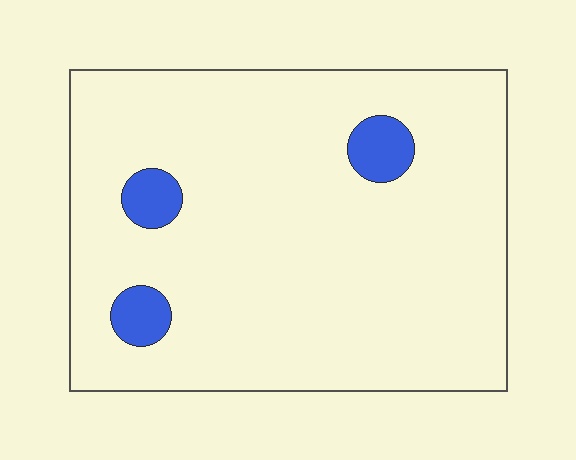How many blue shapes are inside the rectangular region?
3.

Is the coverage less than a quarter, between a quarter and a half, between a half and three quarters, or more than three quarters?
Less than a quarter.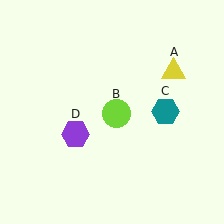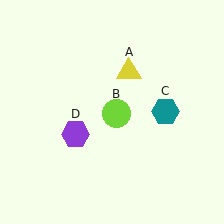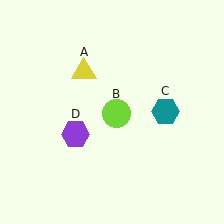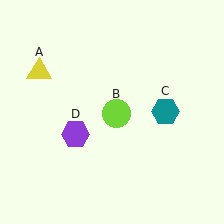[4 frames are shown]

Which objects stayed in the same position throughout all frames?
Lime circle (object B) and teal hexagon (object C) and purple hexagon (object D) remained stationary.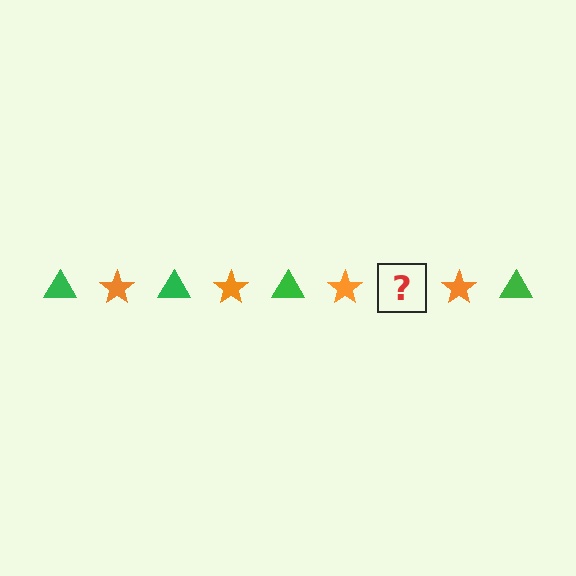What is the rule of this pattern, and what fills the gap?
The rule is that the pattern alternates between green triangle and orange star. The gap should be filled with a green triangle.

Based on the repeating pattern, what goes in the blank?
The blank should be a green triangle.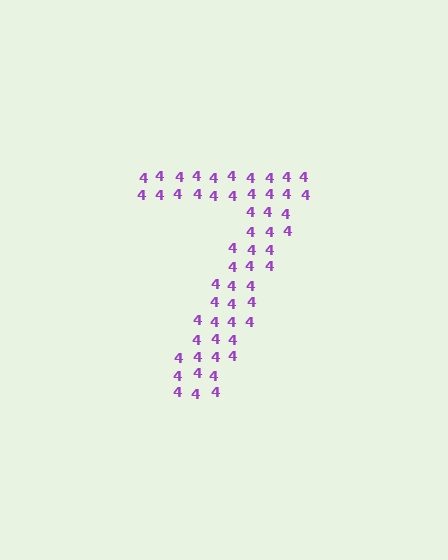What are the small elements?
The small elements are digit 4's.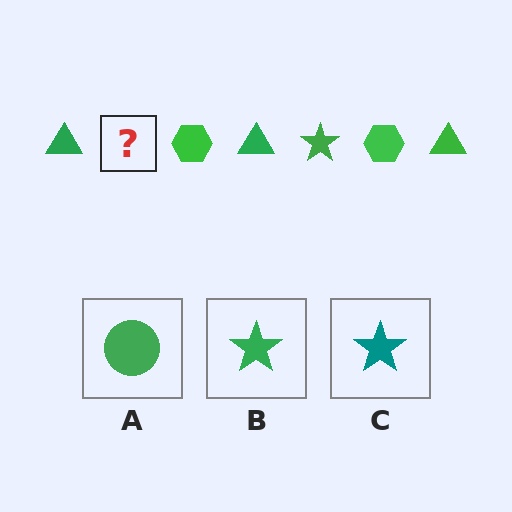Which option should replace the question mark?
Option B.